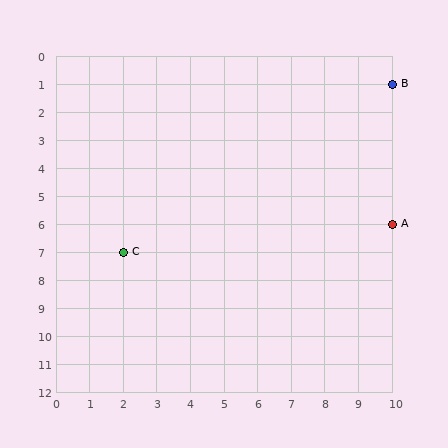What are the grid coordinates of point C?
Point C is at grid coordinates (2, 7).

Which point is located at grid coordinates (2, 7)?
Point C is at (2, 7).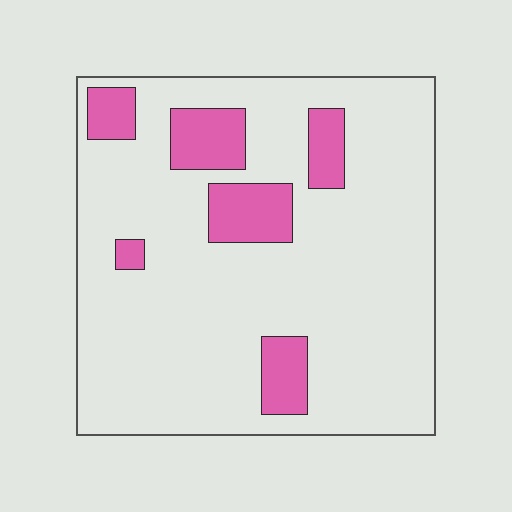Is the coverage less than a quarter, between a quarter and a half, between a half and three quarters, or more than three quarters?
Less than a quarter.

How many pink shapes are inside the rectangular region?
6.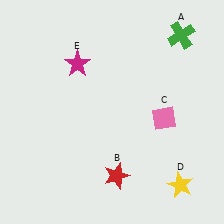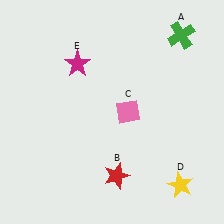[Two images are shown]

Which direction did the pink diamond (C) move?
The pink diamond (C) moved left.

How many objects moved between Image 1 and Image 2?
1 object moved between the two images.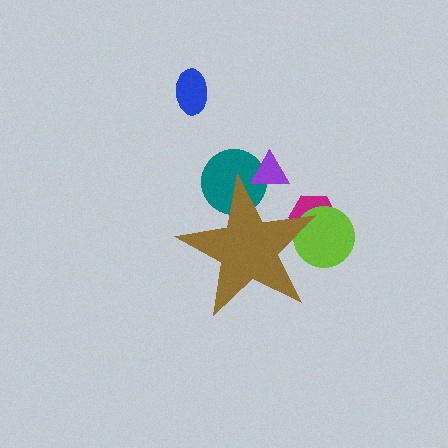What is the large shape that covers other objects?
A brown star.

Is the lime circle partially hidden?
Yes, the lime circle is partially hidden behind the brown star.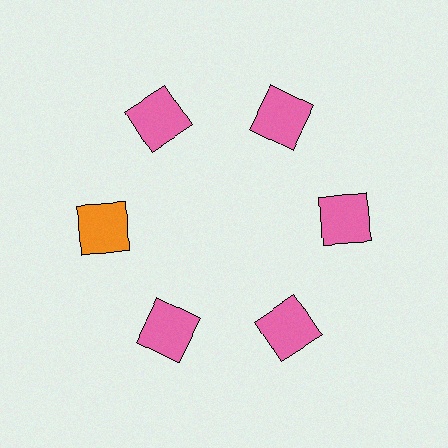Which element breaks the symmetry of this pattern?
The orange square at roughly the 9 o'clock position breaks the symmetry. All other shapes are pink squares.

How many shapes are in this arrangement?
There are 6 shapes arranged in a ring pattern.